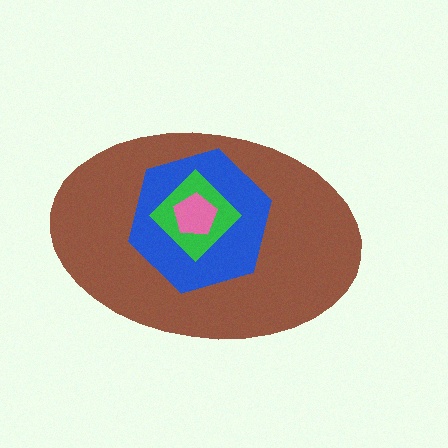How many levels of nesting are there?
4.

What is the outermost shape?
The brown ellipse.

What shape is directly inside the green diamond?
The pink pentagon.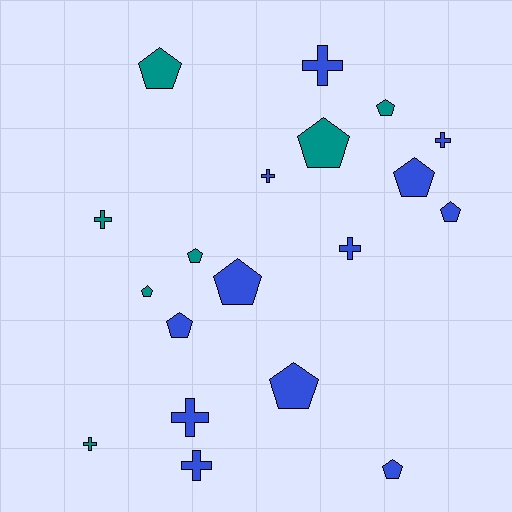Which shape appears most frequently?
Pentagon, with 11 objects.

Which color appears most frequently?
Blue, with 12 objects.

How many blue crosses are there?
There are 6 blue crosses.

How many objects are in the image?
There are 19 objects.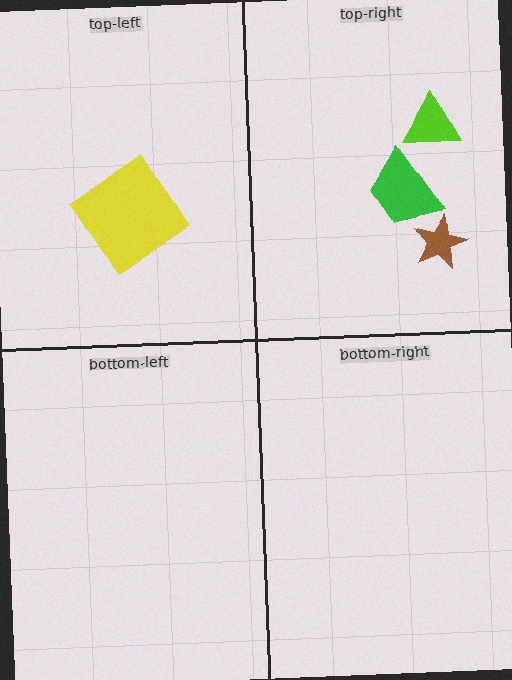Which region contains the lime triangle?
The top-right region.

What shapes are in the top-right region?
The green trapezoid, the brown star, the lime triangle.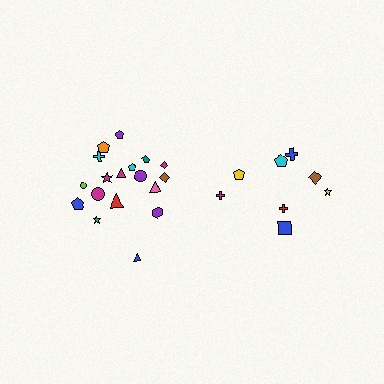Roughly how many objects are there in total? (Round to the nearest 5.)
Roughly 25 objects in total.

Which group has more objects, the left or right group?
The left group.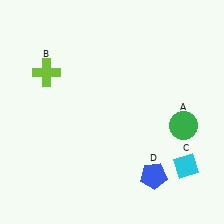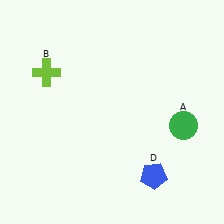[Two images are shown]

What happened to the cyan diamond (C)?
The cyan diamond (C) was removed in Image 2. It was in the bottom-right area of Image 1.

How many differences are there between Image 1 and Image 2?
There is 1 difference between the two images.